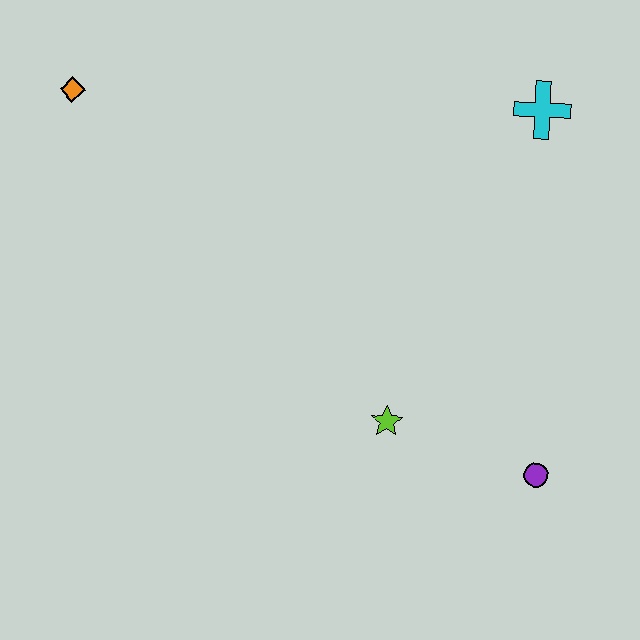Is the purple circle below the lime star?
Yes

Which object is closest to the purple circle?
The lime star is closest to the purple circle.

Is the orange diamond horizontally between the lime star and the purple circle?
No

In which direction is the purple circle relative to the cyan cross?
The purple circle is below the cyan cross.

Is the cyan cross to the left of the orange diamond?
No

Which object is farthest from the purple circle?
The orange diamond is farthest from the purple circle.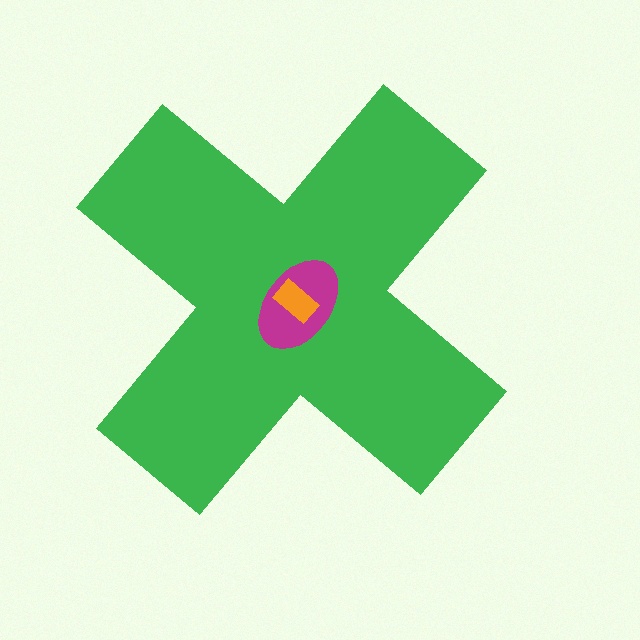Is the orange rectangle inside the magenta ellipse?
Yes.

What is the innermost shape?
The orange rectangle.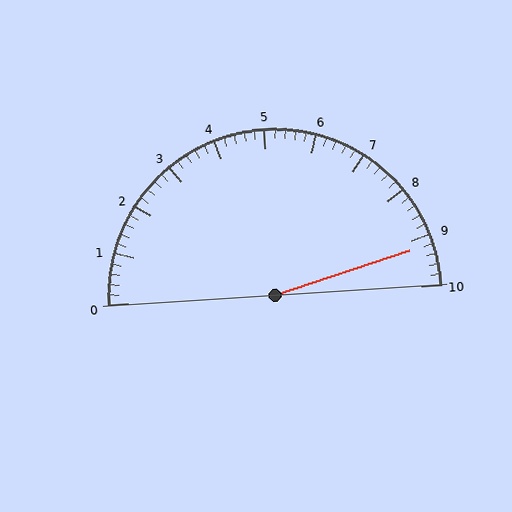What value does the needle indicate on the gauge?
The needle indicates approximately 9.2.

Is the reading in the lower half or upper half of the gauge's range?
The reading is in the upper half of the range (0 to 10).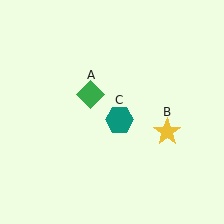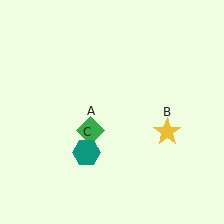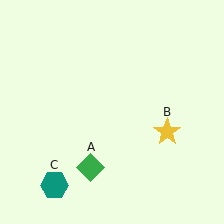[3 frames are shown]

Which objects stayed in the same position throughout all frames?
Yellow star (object B) remained stationary.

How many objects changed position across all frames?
2 objects changed position: green diamond (object A), teal hexagon (object C).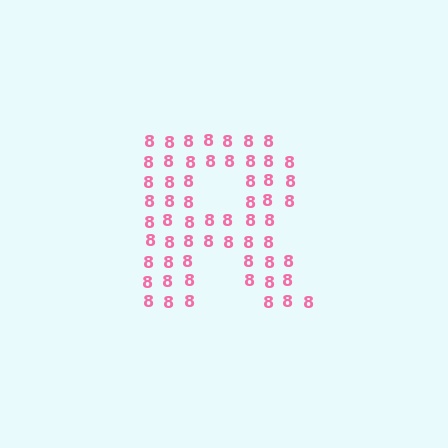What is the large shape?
The large shape is the letter R.